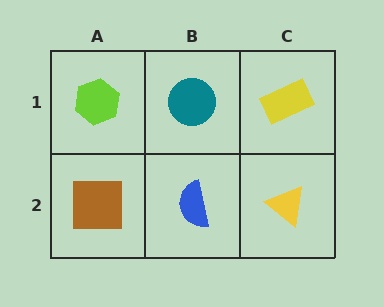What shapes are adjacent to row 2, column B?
A teal circle (row 1, column B), a brown square (row 2, column A), a yellow triangle (row 2, column C).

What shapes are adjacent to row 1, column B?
A blue semicircle (row 2, column B), a lime hexagon (row 1, column A), a yellow rectangle (row 1, column C).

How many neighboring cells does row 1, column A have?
2.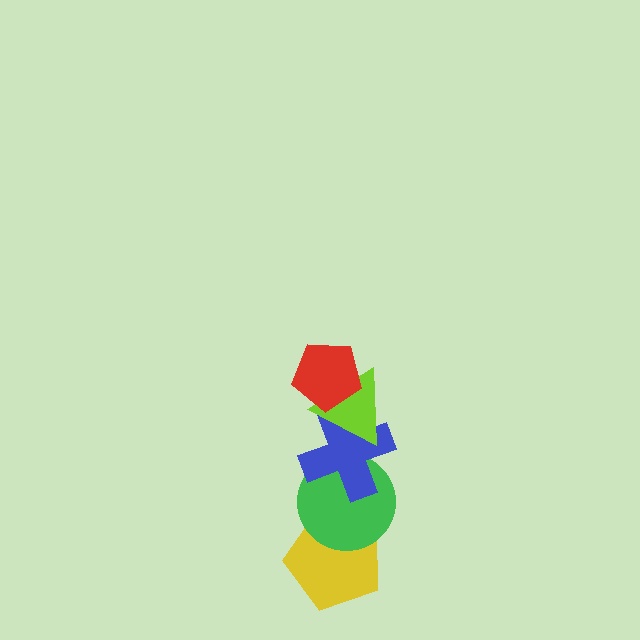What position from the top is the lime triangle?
The lime triangle is 2nd from the top.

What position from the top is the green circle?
The green circle is 4th from the top.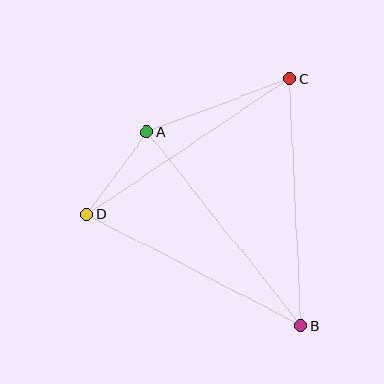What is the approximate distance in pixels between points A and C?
The distance between A and C is approximately 152 pixels.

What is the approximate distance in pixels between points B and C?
The distance between B and C is approximately 247 pixels.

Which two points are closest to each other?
Points A and D are closest to each other.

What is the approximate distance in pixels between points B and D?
The distance between B and D is approximately 241 pixels.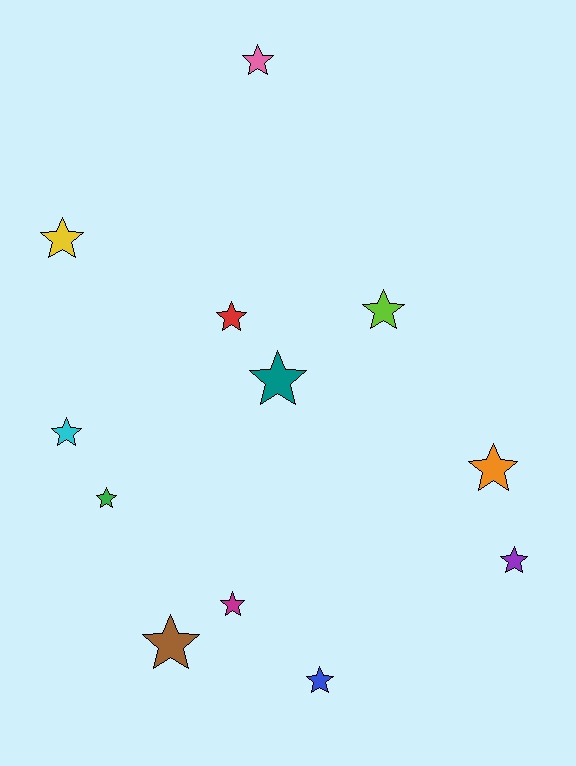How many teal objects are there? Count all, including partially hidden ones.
There is 1 teal object.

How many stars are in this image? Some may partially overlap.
There are 12 stars.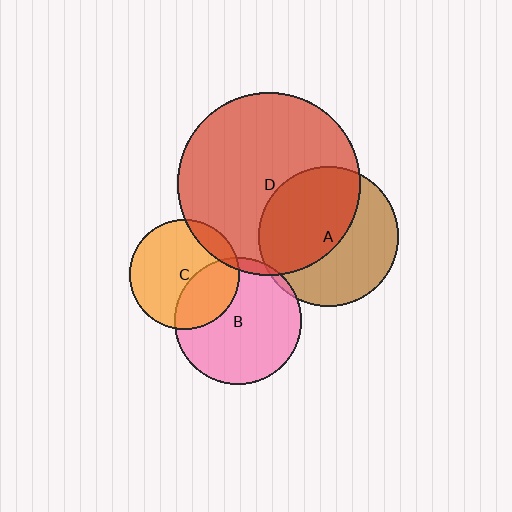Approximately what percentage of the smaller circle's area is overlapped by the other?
Approximately 5%.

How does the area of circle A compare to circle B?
Approximately 1.2 times.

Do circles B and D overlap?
Yes.